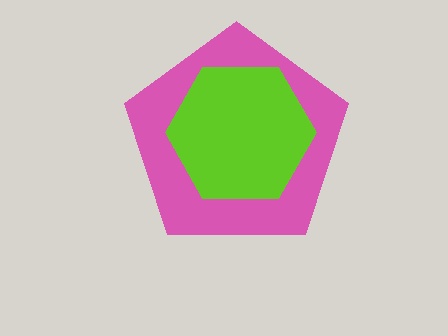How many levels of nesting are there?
2.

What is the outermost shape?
The pink pentagon.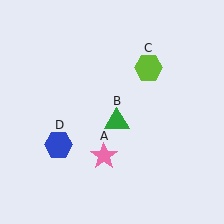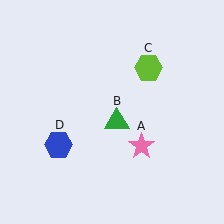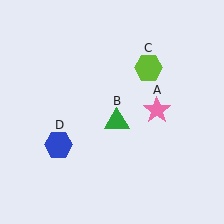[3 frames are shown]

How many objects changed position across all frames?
1 object changed position: pink star (object A).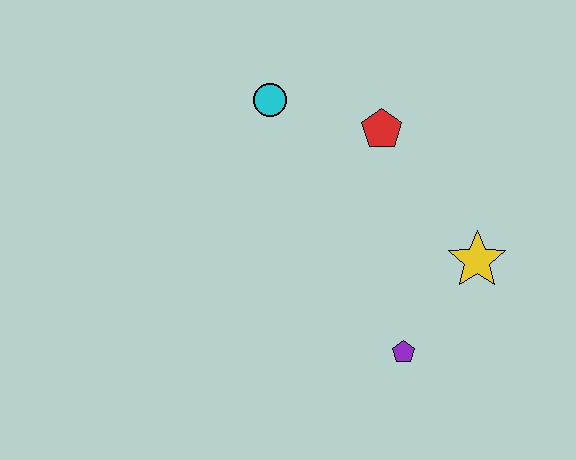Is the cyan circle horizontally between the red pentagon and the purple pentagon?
No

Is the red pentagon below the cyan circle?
Yes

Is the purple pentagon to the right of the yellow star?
No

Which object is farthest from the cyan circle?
The purple pentagon is farthest from the cyan circle.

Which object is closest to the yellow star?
The purple pentagon is closest to the yellow star.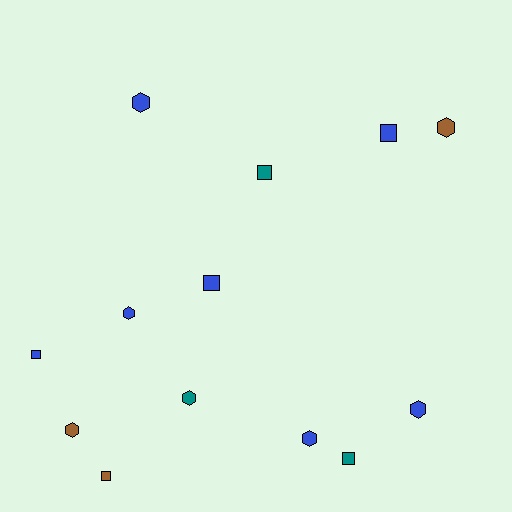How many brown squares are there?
There is 1 brown square.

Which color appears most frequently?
Blue, with 7 objects.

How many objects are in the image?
There are 13 objects.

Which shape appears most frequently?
Hexagon, with 7 objects.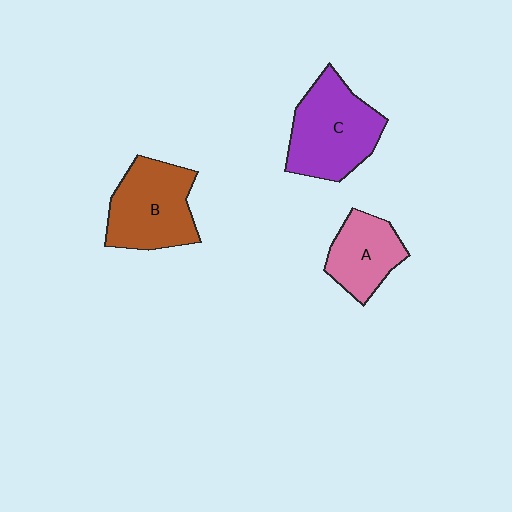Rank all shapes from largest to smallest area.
From largest to smallest: C (purple), B (brown), A (pink).